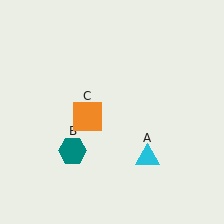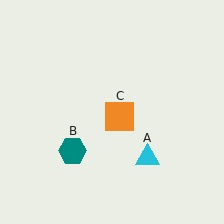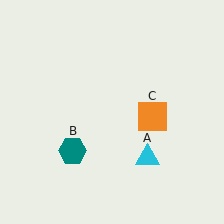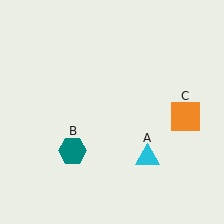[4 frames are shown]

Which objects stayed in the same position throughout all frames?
Cyan triangle (object A) and teal hexagon (object B) remained stationary.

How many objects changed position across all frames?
1 object changed position: orange square (object C).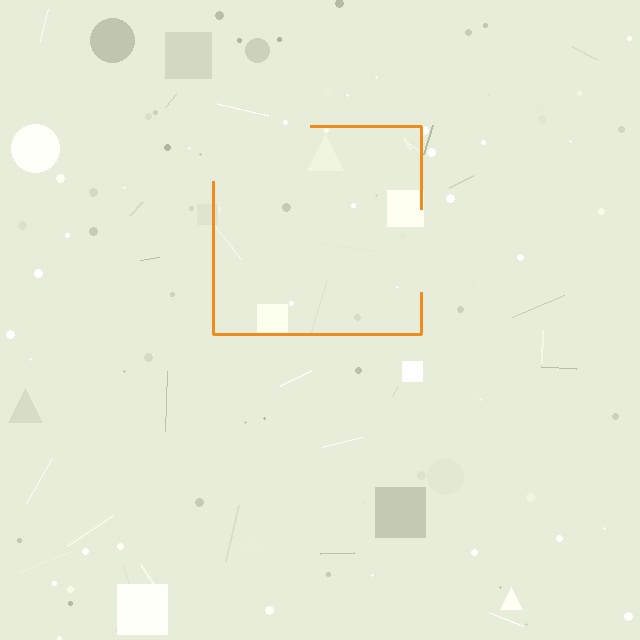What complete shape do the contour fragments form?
The contour fragments form a square.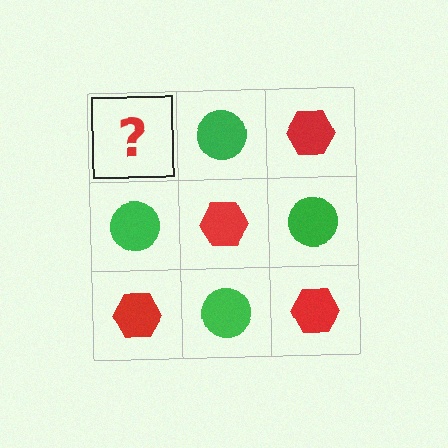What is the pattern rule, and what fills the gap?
The rule is that it alternates red hexagon and green circle in a checkerboard pattern. The gap should be filled with a red hexagon.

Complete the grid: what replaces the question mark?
The question mark should be replaced with a red hexagon.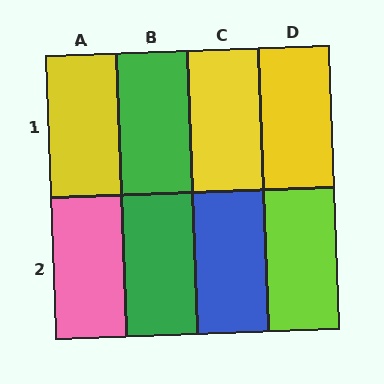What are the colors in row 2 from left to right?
Pink, green, blue, lime.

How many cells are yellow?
3 cells are yellow.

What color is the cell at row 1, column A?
Yellow.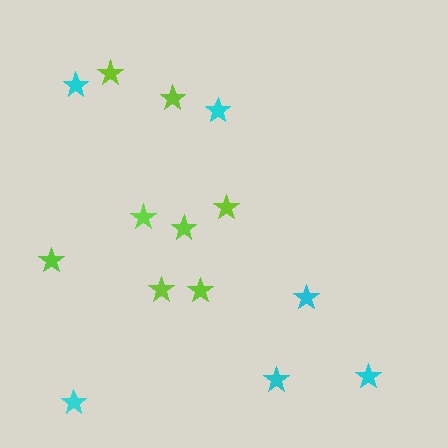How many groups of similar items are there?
There are 2 groups: one group of lime stars (8) and one group of cyan stars (6).